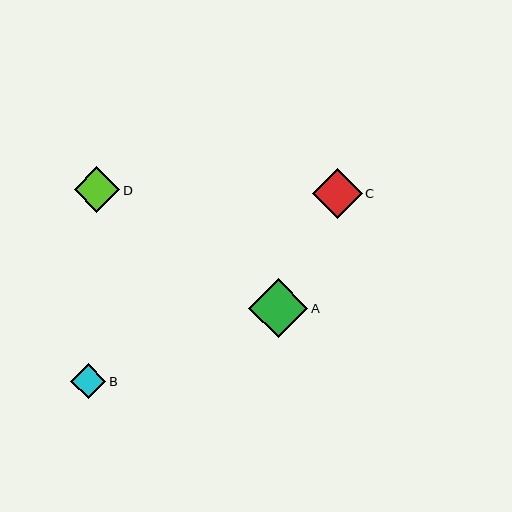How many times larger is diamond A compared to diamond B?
Diamond A is approximately 1.7 times the size of diamond B.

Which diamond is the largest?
Diamond A is the largest with a size of approximately 59 pixels.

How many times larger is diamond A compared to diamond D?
Diamond A is approximately 1.3 times the size of diamond D.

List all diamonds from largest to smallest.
From largest to smallest: A, C, D, B.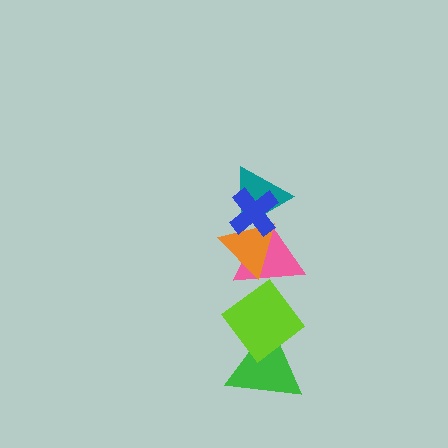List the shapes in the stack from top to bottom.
From top to bottom: the blue cross, the teal triangle, the orange triangle, the pink triangle, the lime diamond, the green triangle.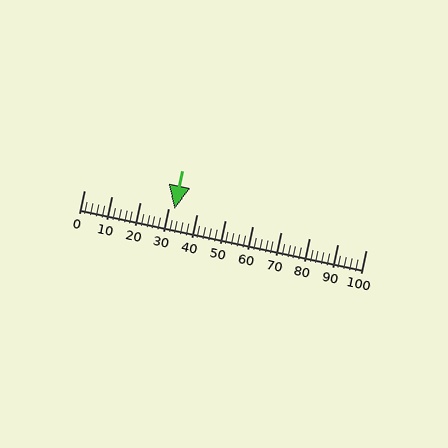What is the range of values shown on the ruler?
The ruler shows values from 0 to 100.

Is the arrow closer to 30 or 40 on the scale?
The arrow is closer to 30.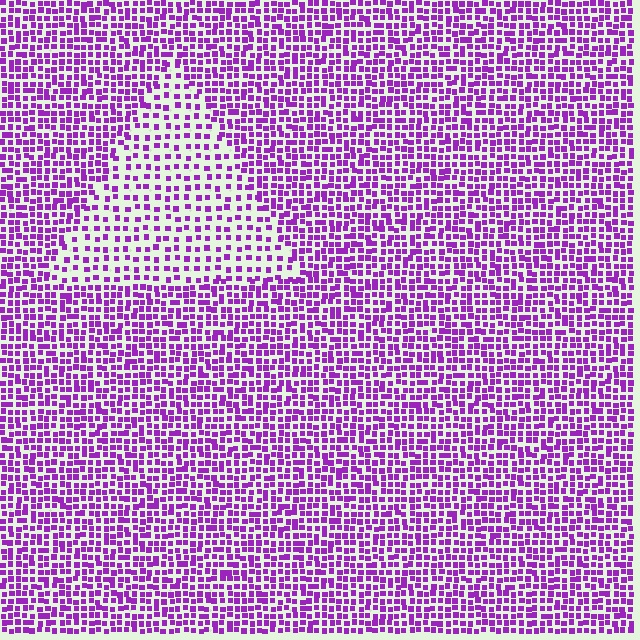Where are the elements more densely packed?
The elements are more densely packed outside the triangle boundary.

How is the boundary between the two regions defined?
The boundary is defined by a change in element density (approximately 1.9x ratio). All elements are the same color, size, and shape.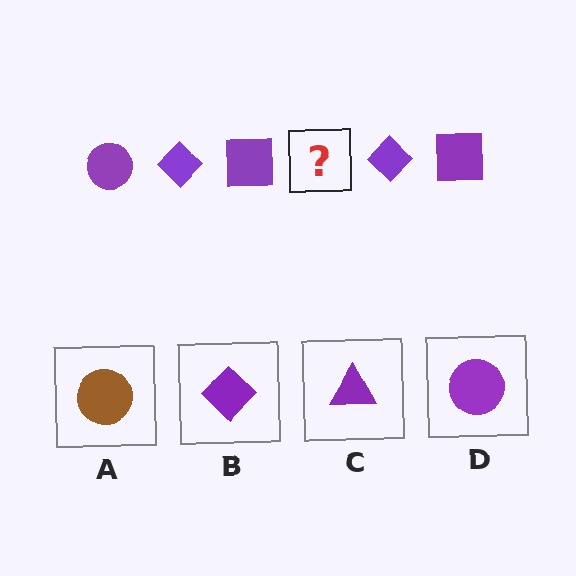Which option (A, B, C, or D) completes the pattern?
D.